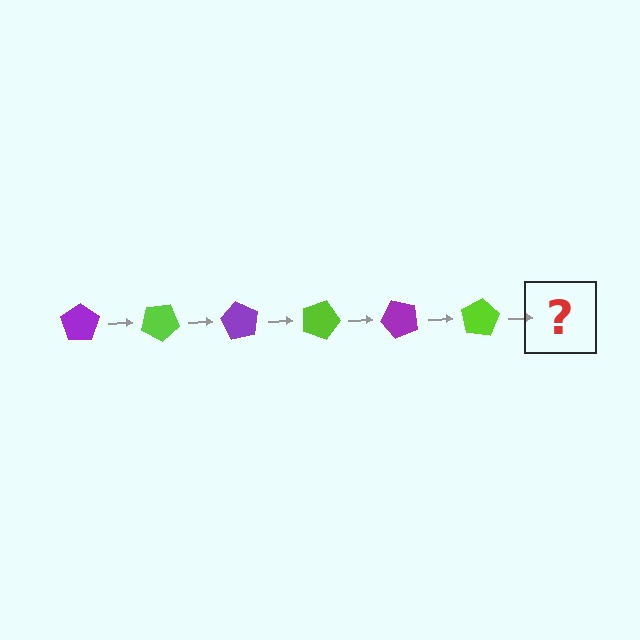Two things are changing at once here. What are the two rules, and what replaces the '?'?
The two rules are that it rotates 30 degrees each step and the color cycles through purple and lime. The '?' should be a purple pentagon, rotated 180 degrees from the start.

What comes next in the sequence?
The next element should be a purple pentagon, rotated 180 degrees from the start.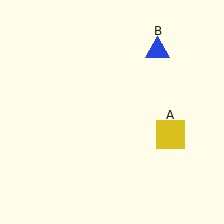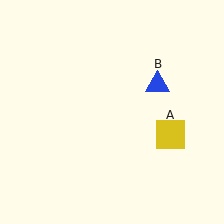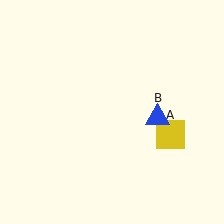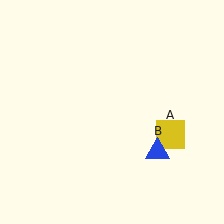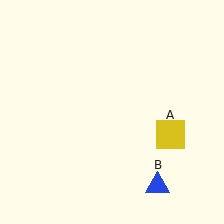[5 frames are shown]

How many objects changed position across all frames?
1 object changed position: blue triangle (object B).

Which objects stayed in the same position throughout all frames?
Yellow square (object A) remained stationary.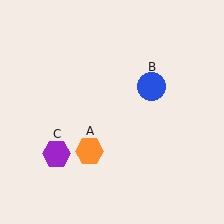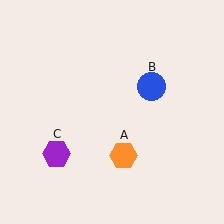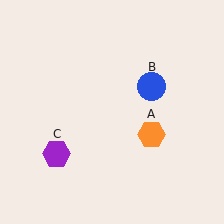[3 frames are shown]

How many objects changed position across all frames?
1 object changed position: orange hexagon (object A).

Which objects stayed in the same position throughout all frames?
Blue circle (object B) and purple hexagon (object C) remained stationary.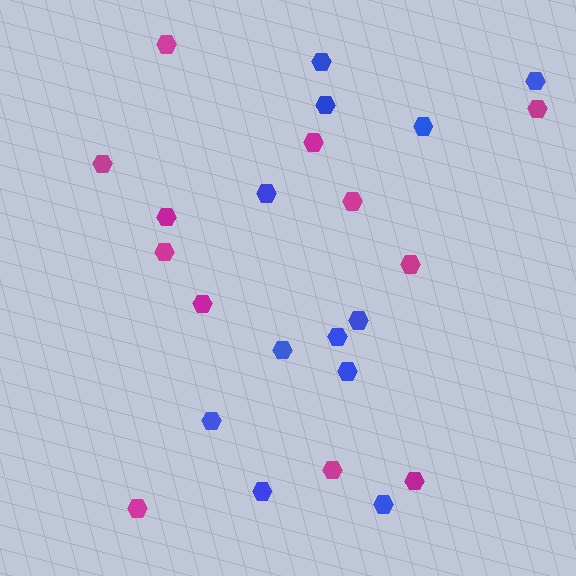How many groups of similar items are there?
There are 2 groups: one group of magenta hexagons (12) and one group of blue hexagons (12).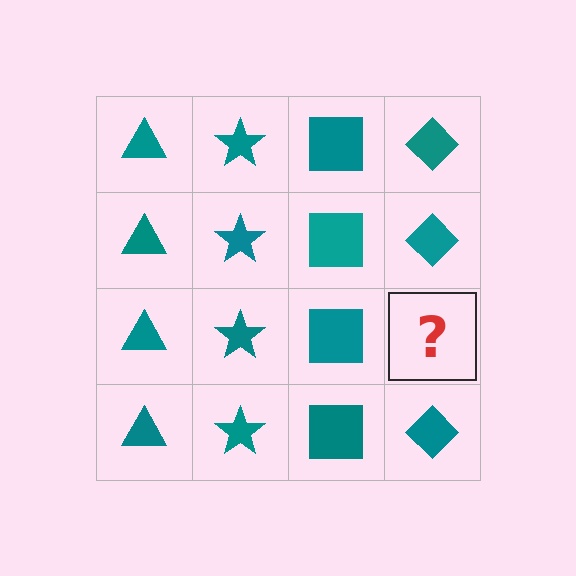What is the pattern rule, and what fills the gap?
The rule is that each column has a consistent shape. The gap should be filled with a teal diamond.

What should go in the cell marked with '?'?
The missing cell should contain a teal diamond.